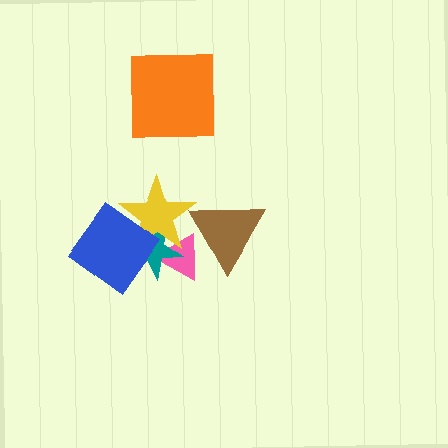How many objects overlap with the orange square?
0 objects overlap with the orange square.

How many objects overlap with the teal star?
3 objects overlap with the teal star.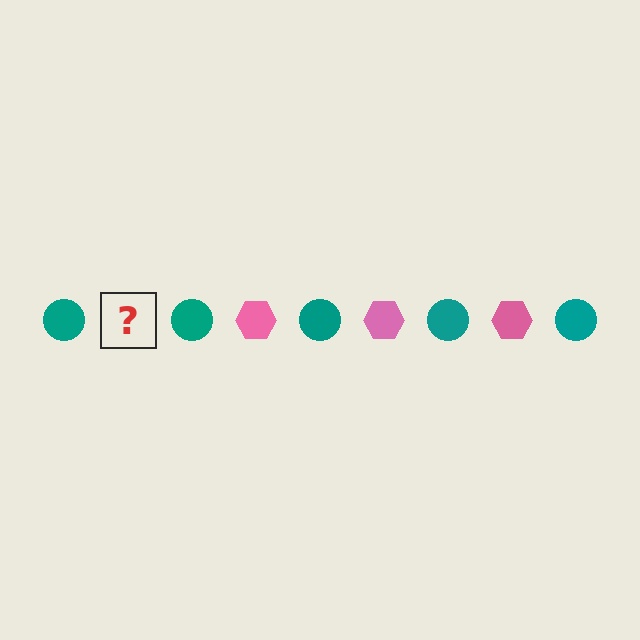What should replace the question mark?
The question mark should be replaced with a pink hexagon.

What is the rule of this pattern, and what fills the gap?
The rule is that the pattern alternates between teal circle and pink hexagon. The gap should be filled with a pink hexagon.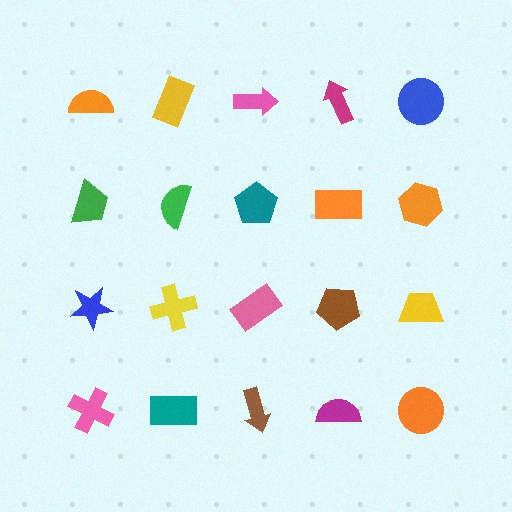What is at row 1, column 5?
A blue circle.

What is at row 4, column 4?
A magenta semicircle.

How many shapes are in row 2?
5 shapes.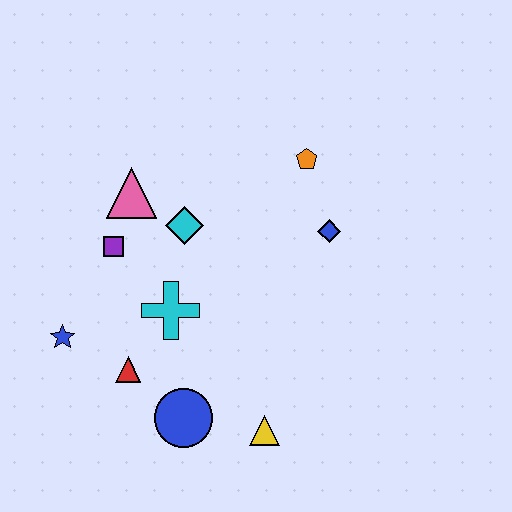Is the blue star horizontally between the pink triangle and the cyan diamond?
No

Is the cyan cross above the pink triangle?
No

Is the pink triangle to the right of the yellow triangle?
No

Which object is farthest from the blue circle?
The orange pentagon is farthest from the blue circle.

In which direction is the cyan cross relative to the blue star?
The cyan cross is to the right of the blue star.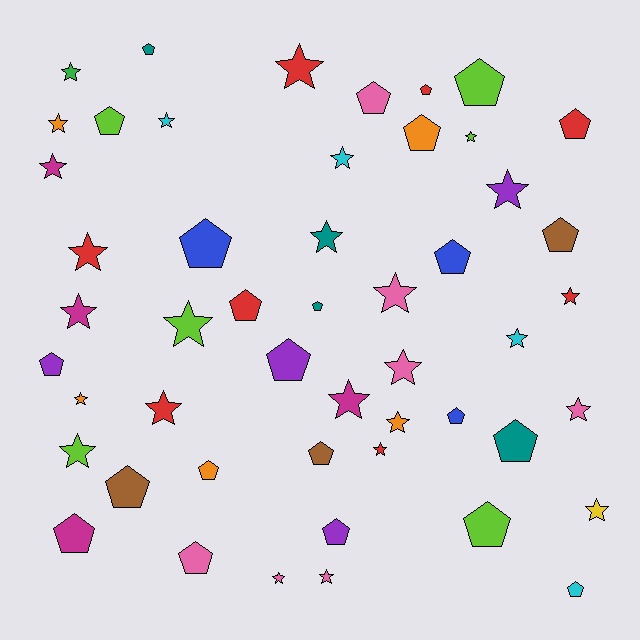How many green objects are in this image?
There is 1 green object.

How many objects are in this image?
There are 50 objects.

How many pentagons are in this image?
There are 24 pentagons.